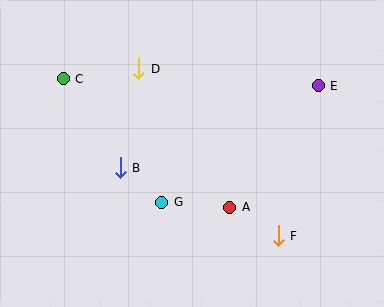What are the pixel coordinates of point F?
Point F is at (278, 236).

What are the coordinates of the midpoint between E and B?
The midpoint between E and B is at (219, 127).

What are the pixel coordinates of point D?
Point D is at (139, 69).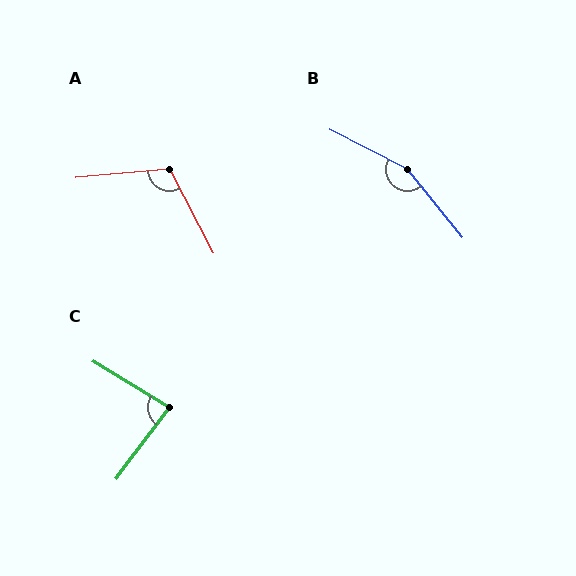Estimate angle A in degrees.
Approximately 112 degrees.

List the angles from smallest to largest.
C (85°), A (112°), B (155°).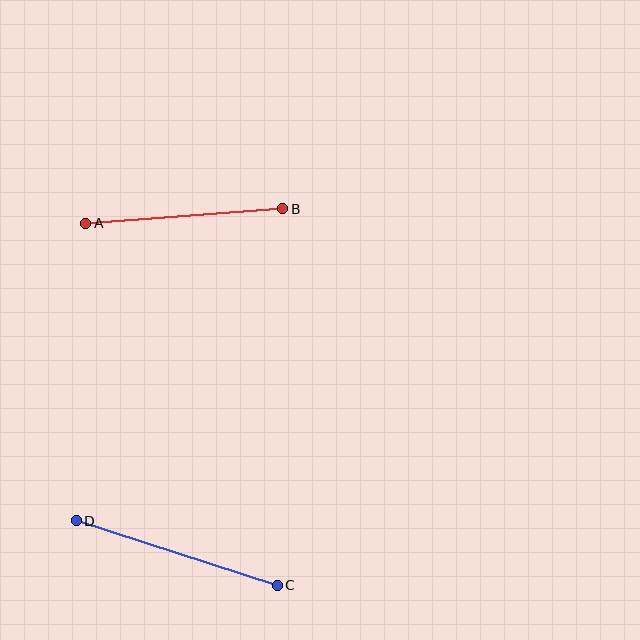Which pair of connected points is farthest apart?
Points C and D are farthest apart.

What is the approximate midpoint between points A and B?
The midpoint is at approximately (184, 216) pixels.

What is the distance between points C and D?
The distance is approximately 211 pixels.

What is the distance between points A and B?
The distance is approximately 198 pixels.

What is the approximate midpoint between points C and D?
The midpoint is at approximately (177, 553) pixels.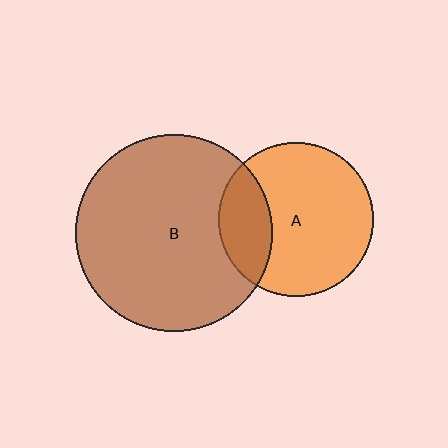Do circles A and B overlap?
Yes.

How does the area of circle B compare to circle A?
Approximately 1.6 times.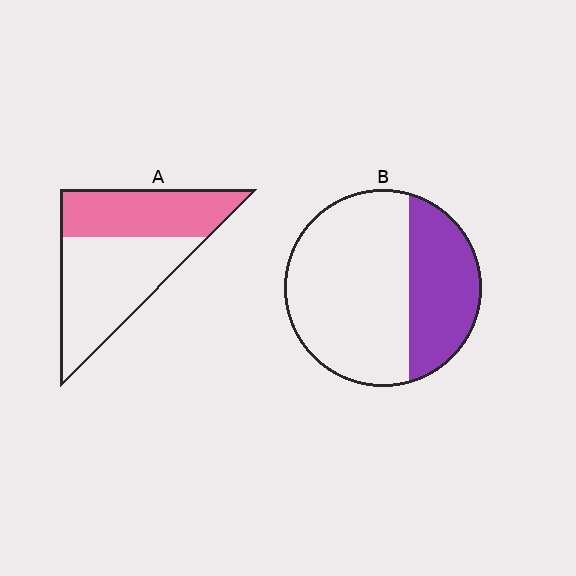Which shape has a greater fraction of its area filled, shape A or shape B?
Shape A.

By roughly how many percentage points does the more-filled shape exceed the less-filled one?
By roughly 10 percentage points (A over B).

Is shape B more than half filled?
No.